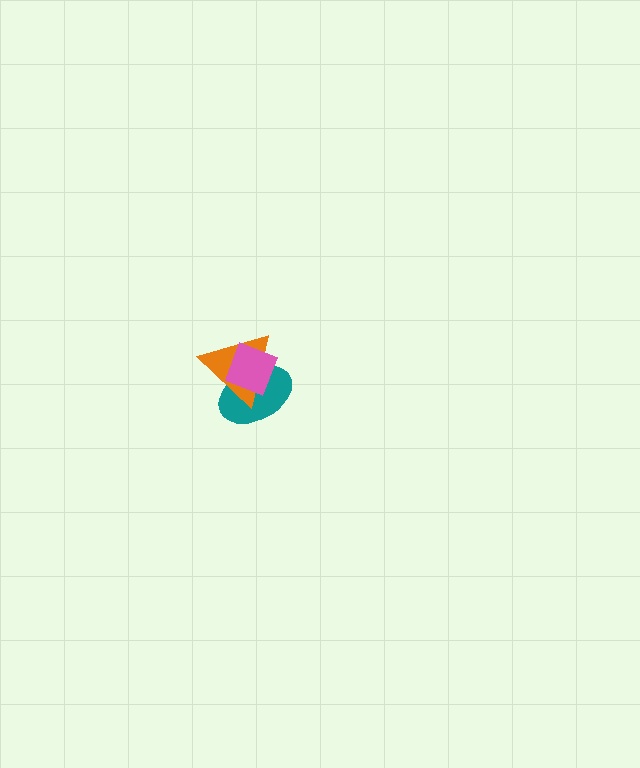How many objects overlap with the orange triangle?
2 objects overlap with the orange triangle.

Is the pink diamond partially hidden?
No, no other shape covers it.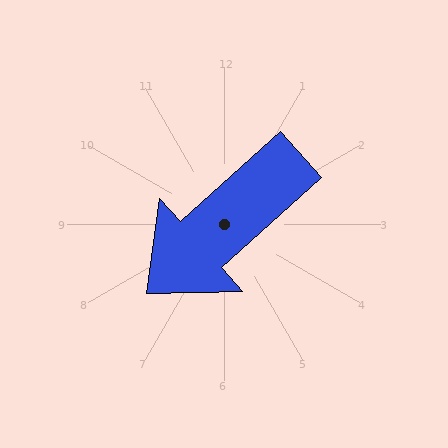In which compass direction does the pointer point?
Southwest.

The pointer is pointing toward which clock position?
Roughly 8 o'clock.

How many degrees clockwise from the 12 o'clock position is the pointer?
Approximately 228 degrees.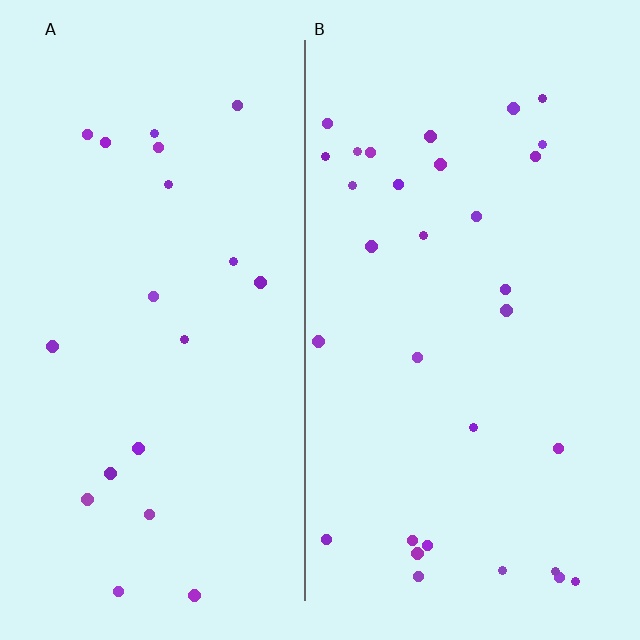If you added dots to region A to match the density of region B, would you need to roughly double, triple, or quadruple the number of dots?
Approximately double.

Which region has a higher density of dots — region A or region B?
B (the right).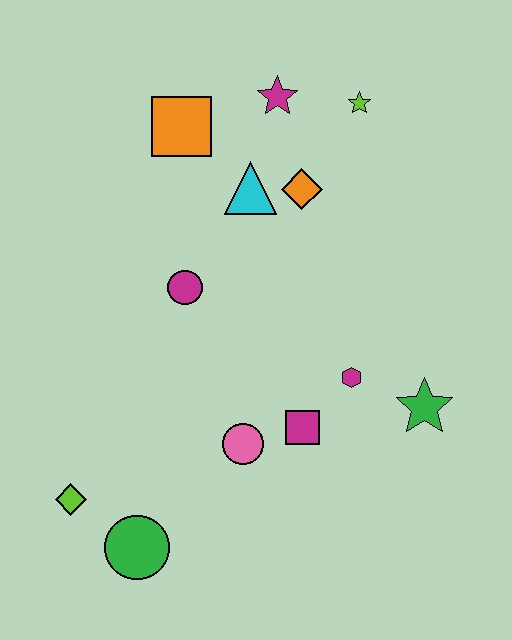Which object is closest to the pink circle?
The magenta square is closest to the pink circle.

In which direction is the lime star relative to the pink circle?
The lime star is above the pink circle.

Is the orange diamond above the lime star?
No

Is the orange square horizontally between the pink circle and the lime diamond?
Yes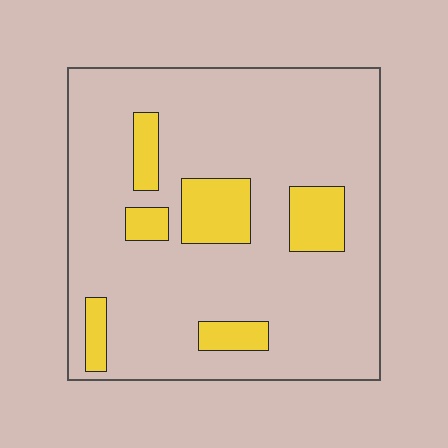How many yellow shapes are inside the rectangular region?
6.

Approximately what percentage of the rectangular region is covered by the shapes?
Approximately 15%.